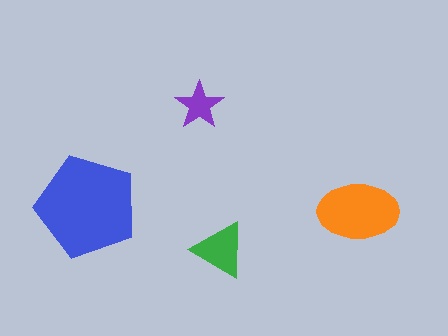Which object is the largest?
The blue pentagon.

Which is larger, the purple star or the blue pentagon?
The blue pentagon.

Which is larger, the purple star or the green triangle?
The green triangle.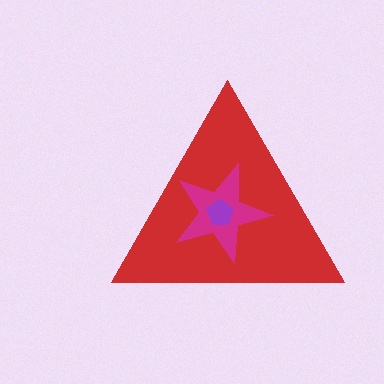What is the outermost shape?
The red triangle.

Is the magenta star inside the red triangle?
Yes.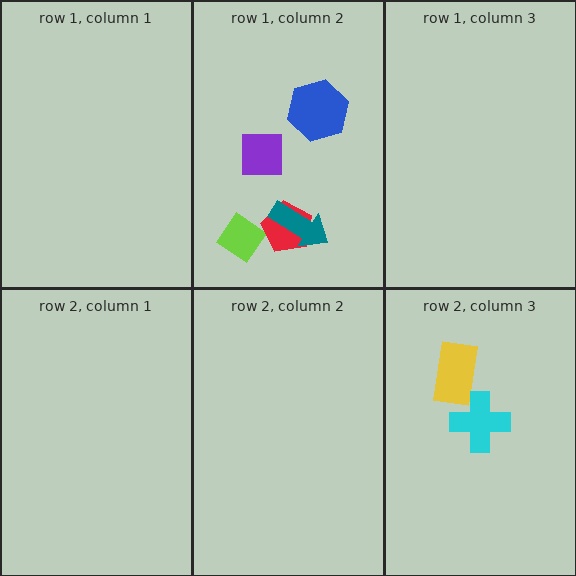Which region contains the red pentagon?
The row 1, column 2 region.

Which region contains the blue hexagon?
The row 1, column 2 region.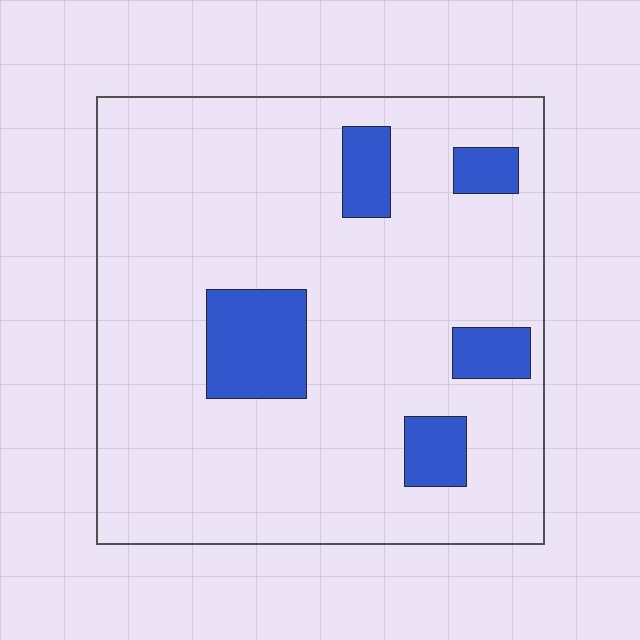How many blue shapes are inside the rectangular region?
5.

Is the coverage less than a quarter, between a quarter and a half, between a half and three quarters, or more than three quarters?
Less than a quarter.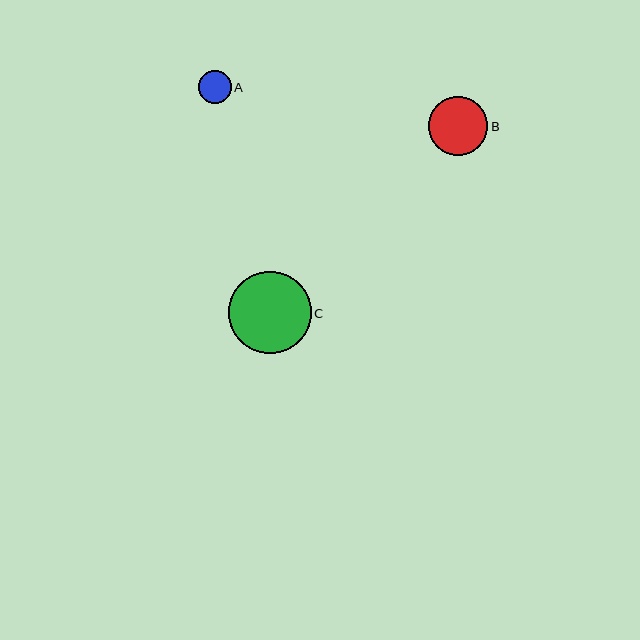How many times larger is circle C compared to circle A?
Circle C is approximately 2.5 times the size of circle A.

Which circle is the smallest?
Circle A is the smallest with a size of approximately 33 pixels.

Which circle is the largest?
Circle C is the largest with a size of approximately 83 pixels.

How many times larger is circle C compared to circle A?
Circle C is approximately 2.5 times the size of circle A.